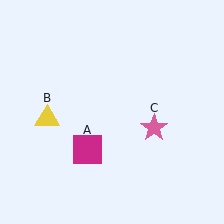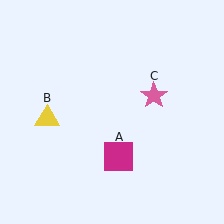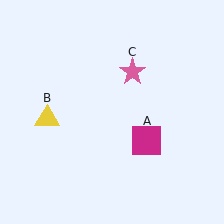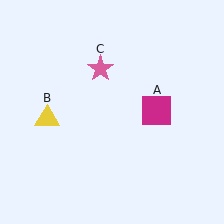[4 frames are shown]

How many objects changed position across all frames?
2 objects changed position: magenta square (object A), pink star (object C).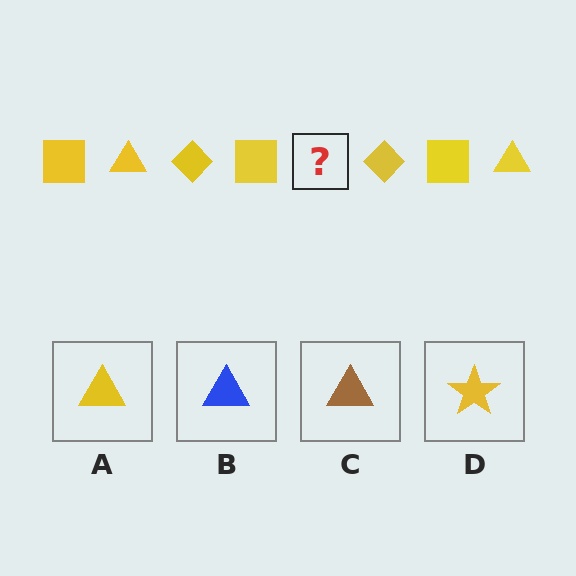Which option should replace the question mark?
Option A.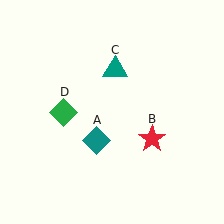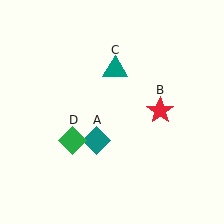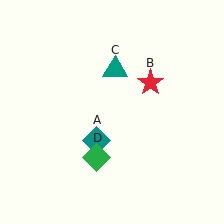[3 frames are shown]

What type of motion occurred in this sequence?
The red star (object B), green diamond (object D) rotated counterclockwise around the center of the scene.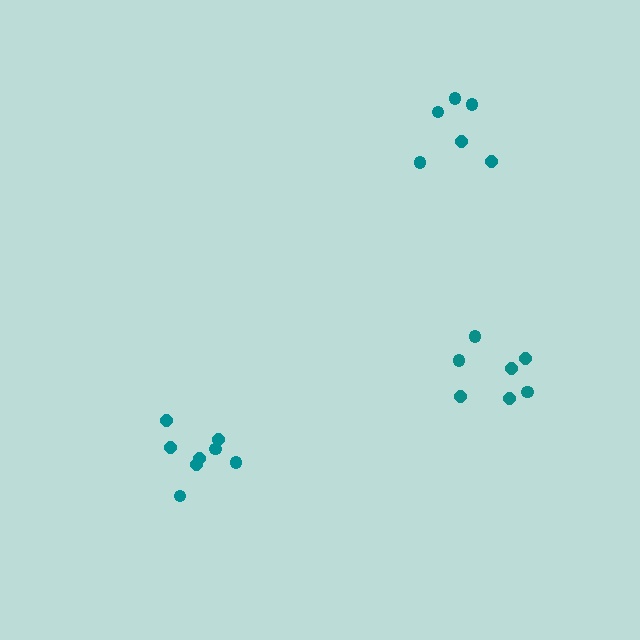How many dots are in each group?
Group 1: 8 dots, Group 2: 7 dots, Group 3: 6 dots (21 total).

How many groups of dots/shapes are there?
There are 3 groups.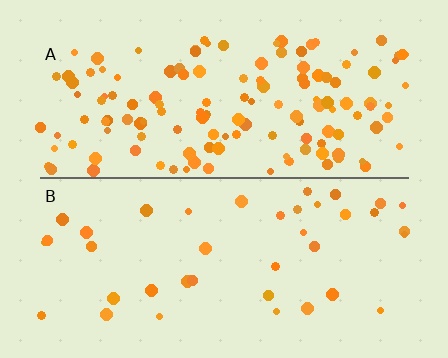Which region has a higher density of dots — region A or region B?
A (the top).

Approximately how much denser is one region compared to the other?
Approximately 3.5× — region A over region B.